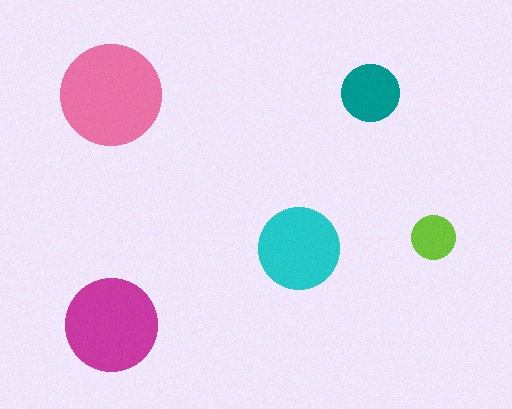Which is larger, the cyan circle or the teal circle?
The cyan one.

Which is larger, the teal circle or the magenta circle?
The magenta one.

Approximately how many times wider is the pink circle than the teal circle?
About 2 times wider.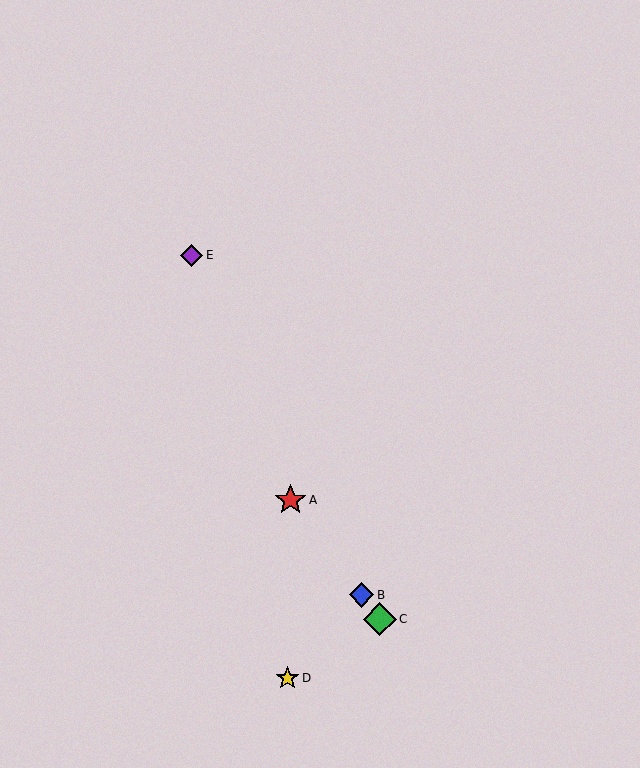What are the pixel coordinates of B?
Object B is at (362, 595).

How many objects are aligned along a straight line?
3 objects (A, B, C) are aligned along a straight line.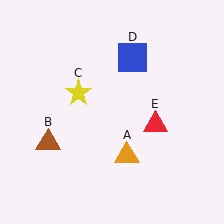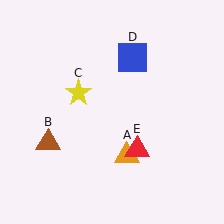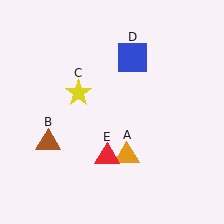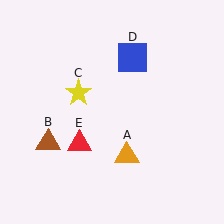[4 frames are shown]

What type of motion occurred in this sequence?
The red triangle (object E) rotated clockwise around the center of the scene.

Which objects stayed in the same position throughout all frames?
Orange triangle (object A) and brown triangle (object B) and yellow star (object C) and blue square (object D) remained stationary.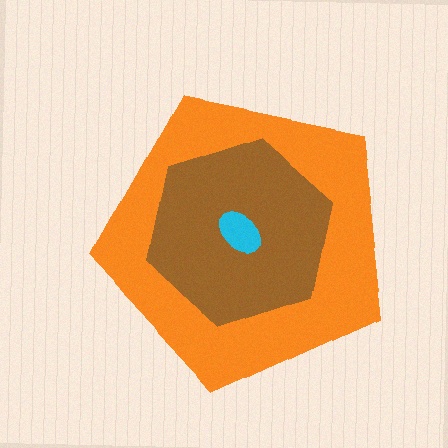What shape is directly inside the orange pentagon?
The brown hexagon.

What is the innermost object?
The cyan ellipse.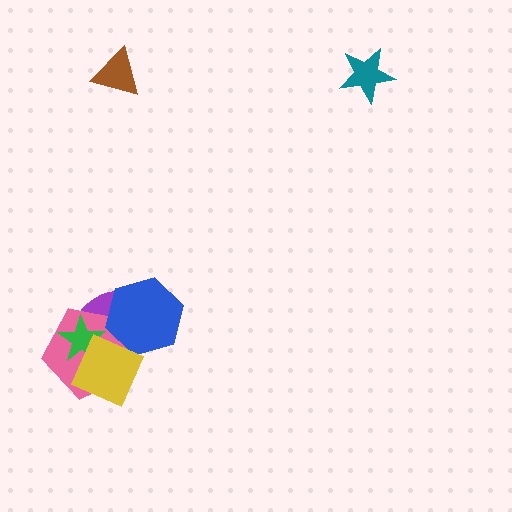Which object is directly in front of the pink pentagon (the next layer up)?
The green star is directly in front of the pink pentagon.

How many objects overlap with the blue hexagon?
3 objects overlap with the blue hexagon.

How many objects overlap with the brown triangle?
0 objects overlap with the brown triangle.